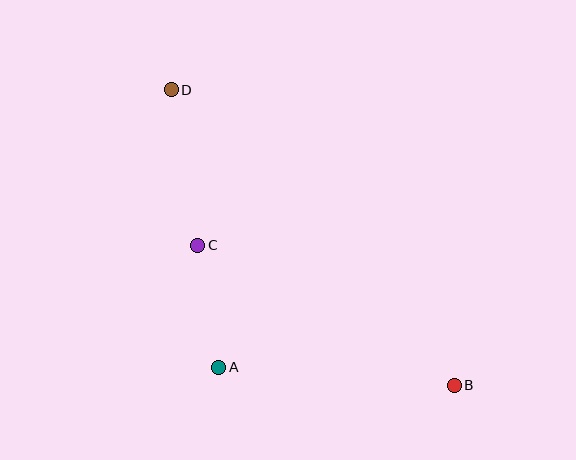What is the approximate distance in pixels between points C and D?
The distance between C and D is approximately 158 pixels.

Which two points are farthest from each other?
Points B and D are farthest from each other.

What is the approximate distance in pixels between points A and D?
The distance between A and D is approximately 282 pixels.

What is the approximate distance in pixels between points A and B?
The distance between A and B is approximately 236 pixels.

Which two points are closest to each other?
Points A and C are closest to each other.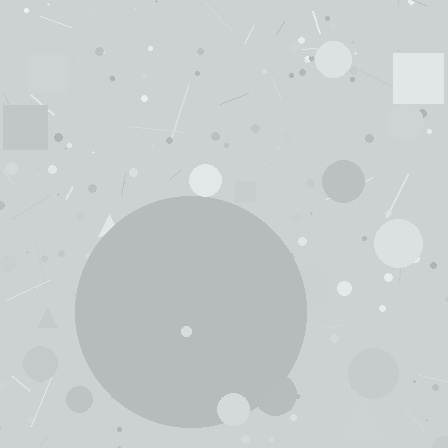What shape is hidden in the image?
A circle is hidden in the image.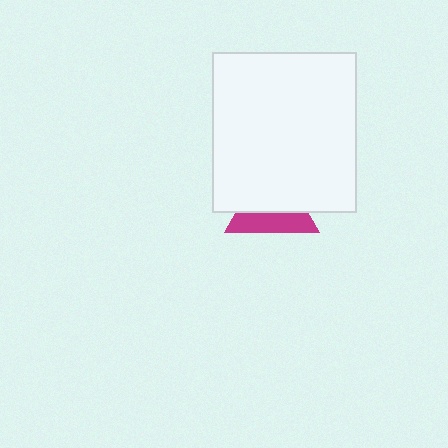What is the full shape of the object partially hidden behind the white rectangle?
The partially hidden object is a magenta triangle.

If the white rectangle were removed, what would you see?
You would see the complete magenta triangle.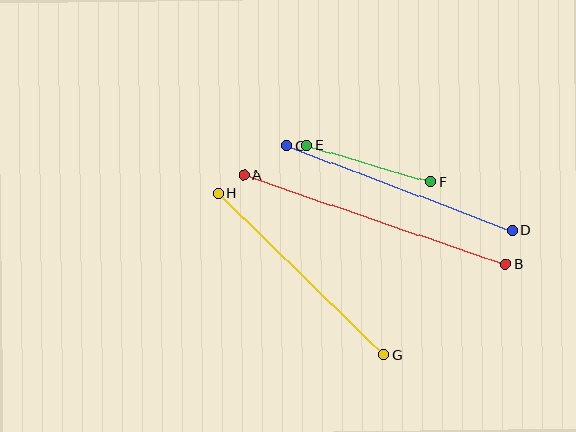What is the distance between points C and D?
The distance is approximately 241 pixels.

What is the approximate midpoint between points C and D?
The midpoint is at approximately (400, 188) pixels.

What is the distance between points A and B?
The distance is approximately 276 pixels.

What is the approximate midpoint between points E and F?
The midpoint is at approximately (369, 164) pixels.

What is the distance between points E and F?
The distance is approximately 129 pixels.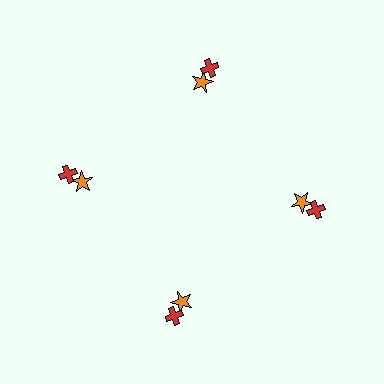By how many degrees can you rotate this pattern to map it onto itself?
The pattern maps onto itself every 90 degrees of rotation.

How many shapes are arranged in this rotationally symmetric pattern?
There are 8 shapes, arranged in 4 groups of 2.